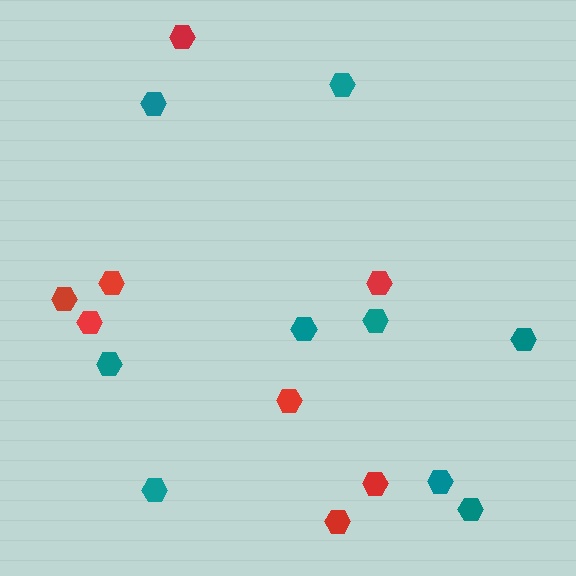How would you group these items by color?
There are 2 groups: one group of red hexagons (8) and one group of teal hexagons (9).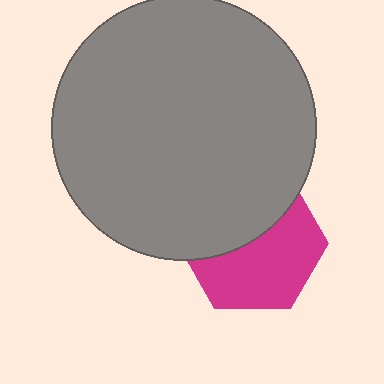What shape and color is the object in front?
The object in front is a gray circle.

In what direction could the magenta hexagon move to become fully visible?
The magenta hexagon could move down. That would shift it out from behind the gray circle entirely.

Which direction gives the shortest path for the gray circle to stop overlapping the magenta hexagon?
Moving up gives the shortest separation.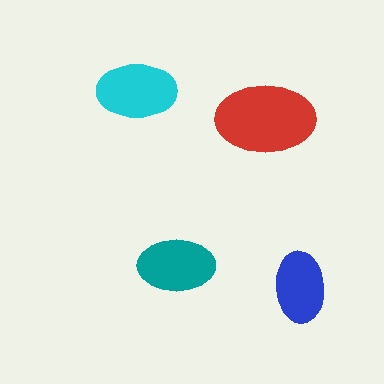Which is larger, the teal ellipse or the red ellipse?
The red one.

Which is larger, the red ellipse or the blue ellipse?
The red one.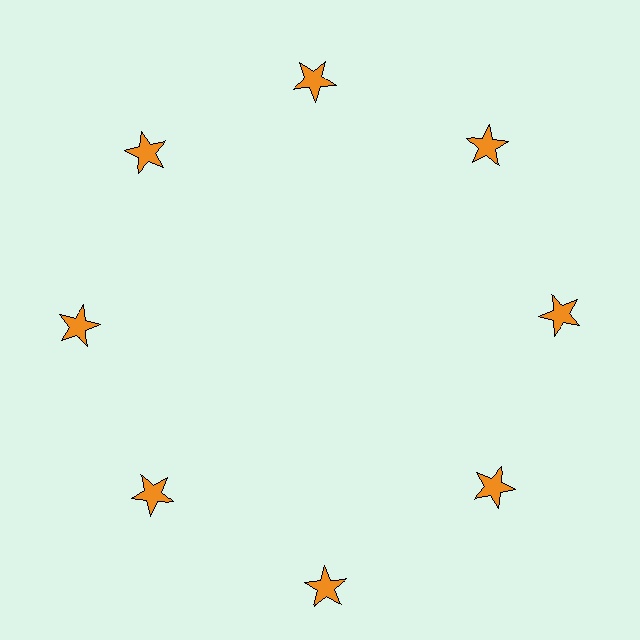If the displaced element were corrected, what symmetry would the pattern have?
It would have 8-fold rotational symmetry — the pattern would map onto itself every 45 degrees.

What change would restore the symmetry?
The symmetry would be restored by moving it inward, back onto the ring so that all 8 stars sit at equal angles and equal distance from the center.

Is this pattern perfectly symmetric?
No. The 8 orange stars are arranged in a ring, but one element near the 6 o'clock position is pushed outward from the center, breaking the 8-fold rotational symmetry.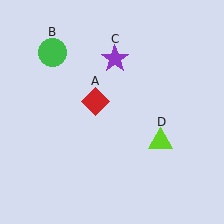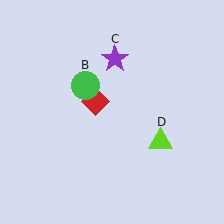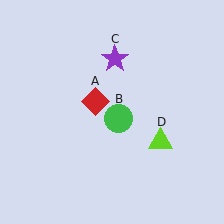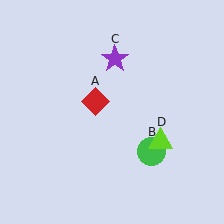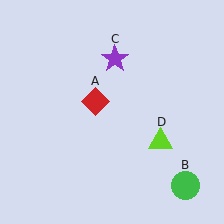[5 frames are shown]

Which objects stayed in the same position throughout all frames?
Red diamond (object A) and purple star (object C) and lime triangle (object D) remained stationary.